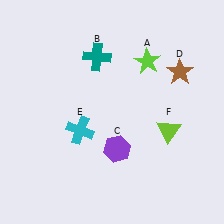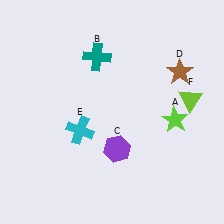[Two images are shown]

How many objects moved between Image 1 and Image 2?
2 objects moved between the two images.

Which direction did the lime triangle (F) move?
The lime triangle (F) moved up.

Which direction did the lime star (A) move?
The lime star (A) moved down.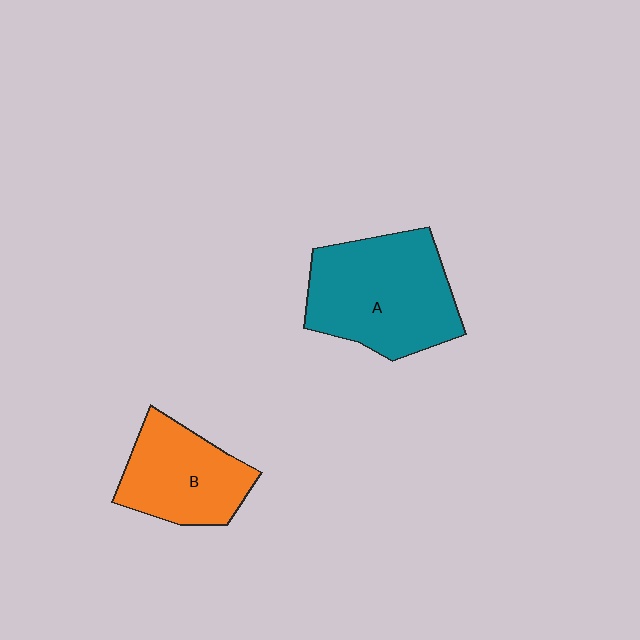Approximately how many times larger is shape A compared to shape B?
Approximately 1.4 times.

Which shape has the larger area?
Shape A (teal).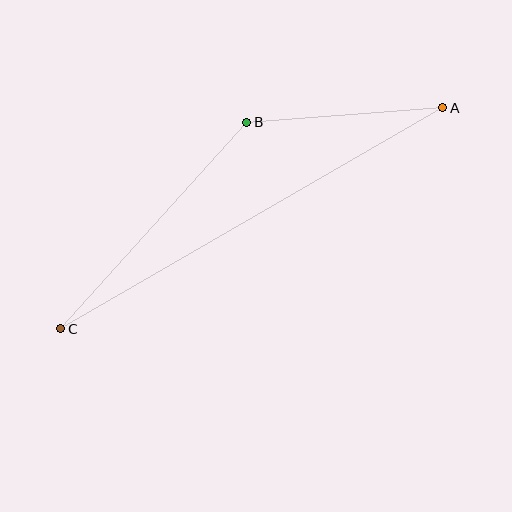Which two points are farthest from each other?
Points A and C are farthest from each other.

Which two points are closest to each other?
Points A and B are closest to each other.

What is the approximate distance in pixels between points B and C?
The distance between B and C is approximately 278 pixels.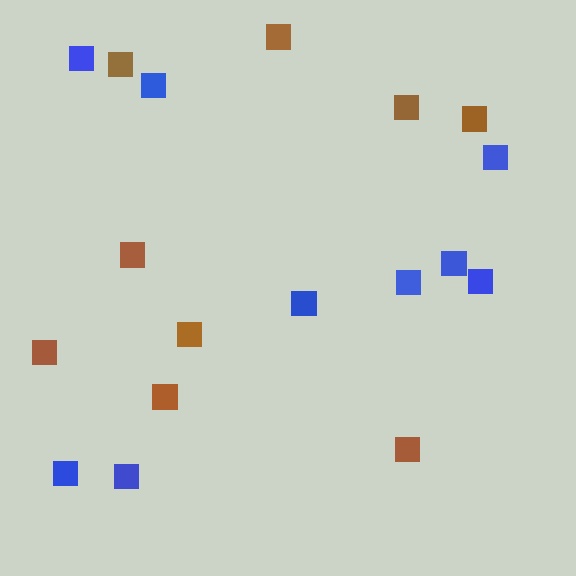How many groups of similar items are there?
There are 2 groups: one group of blue squares (9) and one group of brown squares (9).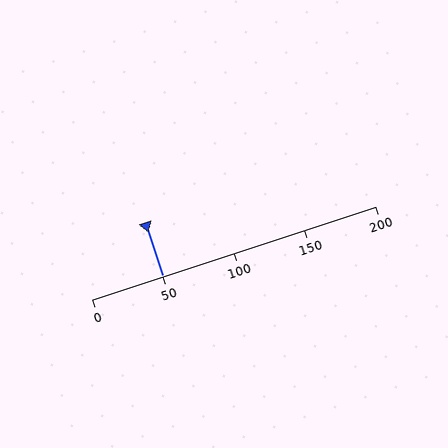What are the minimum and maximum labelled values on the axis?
The axis runs from 0 to 200.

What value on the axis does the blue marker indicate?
The marker indicates approximately 50.